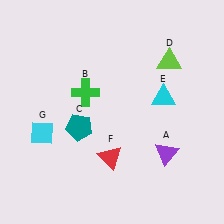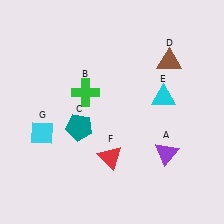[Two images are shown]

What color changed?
The triangle (D) changed from lime in Image 1 to brown in Image 2.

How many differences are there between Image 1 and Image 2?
There is 1 difference between the two images.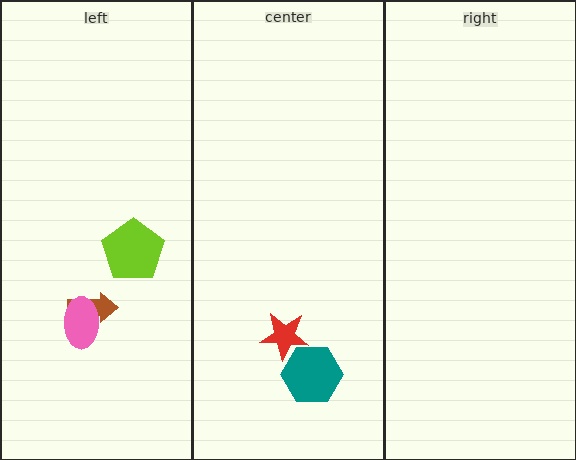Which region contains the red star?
The center region.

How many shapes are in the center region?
2.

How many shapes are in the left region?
3.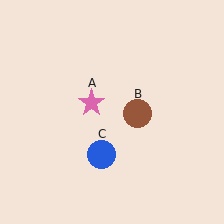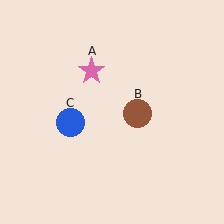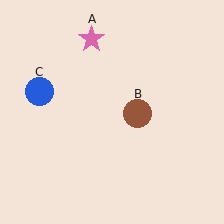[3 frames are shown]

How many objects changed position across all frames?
2 objects changed position: pink star (object A), blue circle (object C).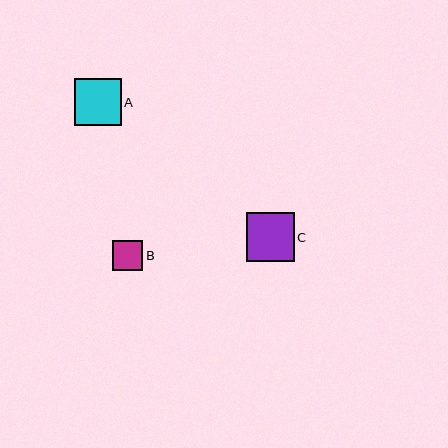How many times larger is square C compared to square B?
Square C is approximately 1.6 times the size of square B.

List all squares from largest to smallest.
From largest to smallest: C, A, B.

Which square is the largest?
Square C is the largest with a size of approximately 48 pixels.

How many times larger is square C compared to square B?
Square C is approximately 1.6 times the size of square B.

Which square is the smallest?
Square B is the smallest with a size of approximately 30 pixels.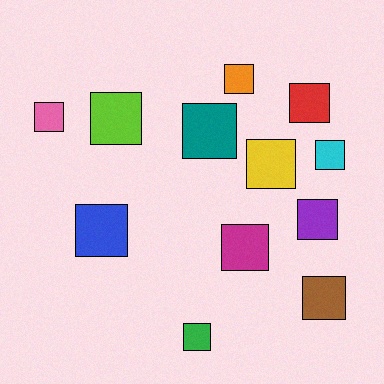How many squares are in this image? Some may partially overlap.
There are 12 squares.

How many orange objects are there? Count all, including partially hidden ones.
There is 1 orange object.